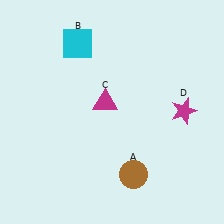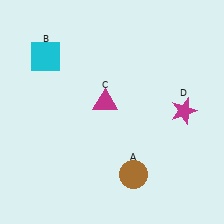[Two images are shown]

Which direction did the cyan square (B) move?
The cyan square (B) moved left.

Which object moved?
The cyan square (B) moved left.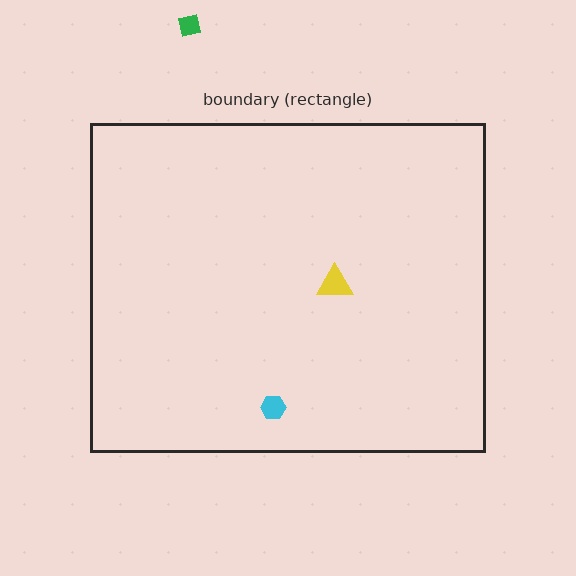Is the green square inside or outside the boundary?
Outside.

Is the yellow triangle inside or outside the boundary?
Inside.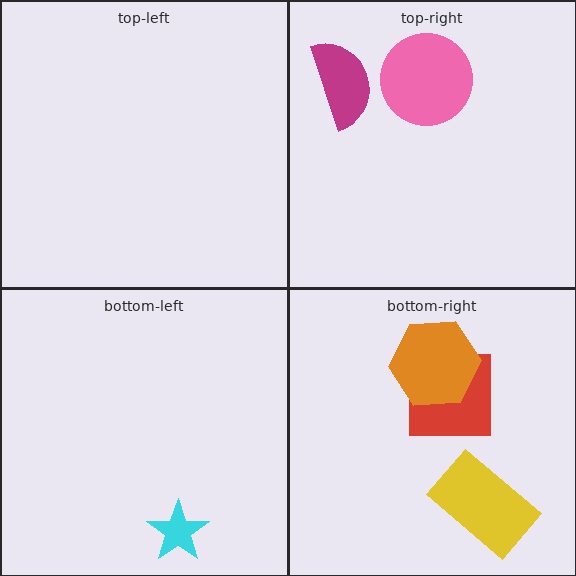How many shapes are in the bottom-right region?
3.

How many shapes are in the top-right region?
2.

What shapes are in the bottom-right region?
The red square, the orange hexagon, the yellow rectangle.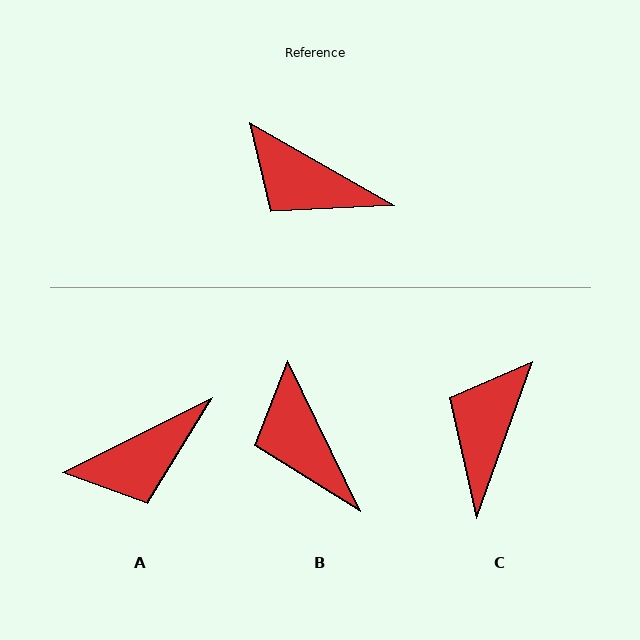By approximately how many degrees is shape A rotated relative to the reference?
Approximately 56 degrees counter-clockwise.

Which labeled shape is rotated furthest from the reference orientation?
C, about 80 degrees away.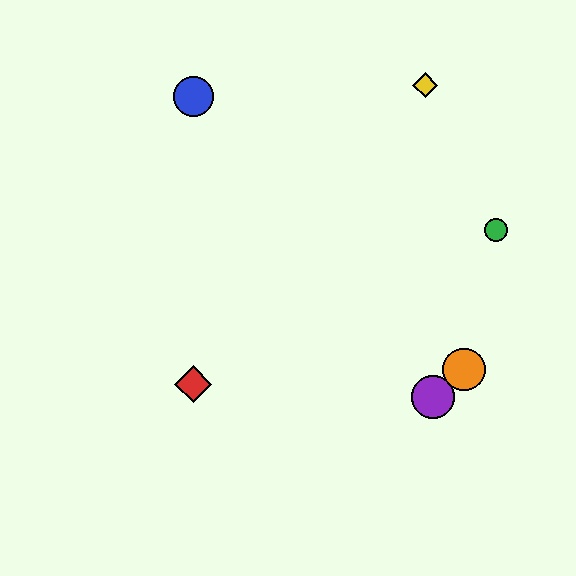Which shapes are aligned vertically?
The red diamond, the blue circle are aligned vertically.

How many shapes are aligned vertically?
2 shapes (the red diamond, the blue circle) are aligned vertically.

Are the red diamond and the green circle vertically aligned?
No, the red diamond is at x≈193 and the green circle is at x≈496.